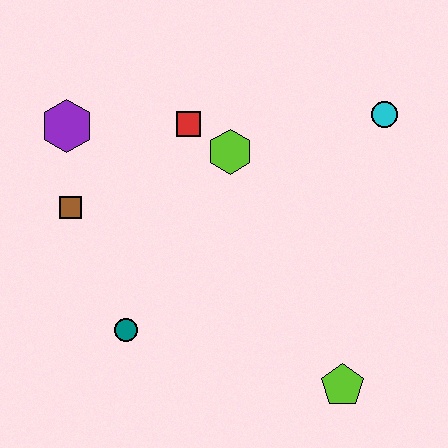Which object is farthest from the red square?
The lime pentagon is farthest from the red square.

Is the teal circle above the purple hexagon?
No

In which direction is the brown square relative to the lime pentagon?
The brown square is to the left of the lime pentagon.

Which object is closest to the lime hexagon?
The red square is closest to the lime hexagon.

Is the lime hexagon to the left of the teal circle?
No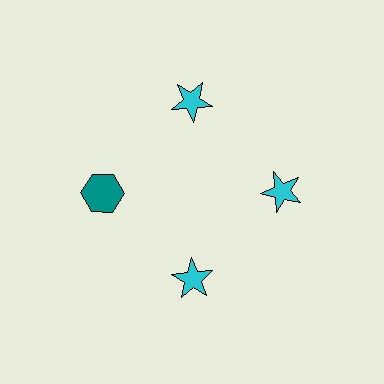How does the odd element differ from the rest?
It differs in both color (teal instead of cyan) and shape (hexagon instead of star).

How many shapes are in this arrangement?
There are 4 shapes arranged in a ring pattern.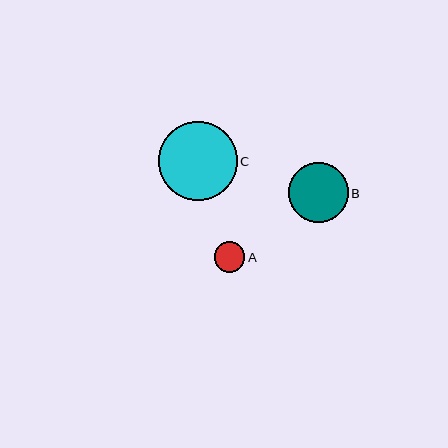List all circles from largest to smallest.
From largest to smallest: C, B, A.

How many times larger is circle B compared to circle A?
Circle B is approximately 2.0 times the size of circle A.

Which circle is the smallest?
Circle A is the smallest with a size of approximately 30 pixels.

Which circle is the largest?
Circle C is the largest with a size of approximately 79 pixels.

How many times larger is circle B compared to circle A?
Circle B is approximately 2.0 times the size of circle A.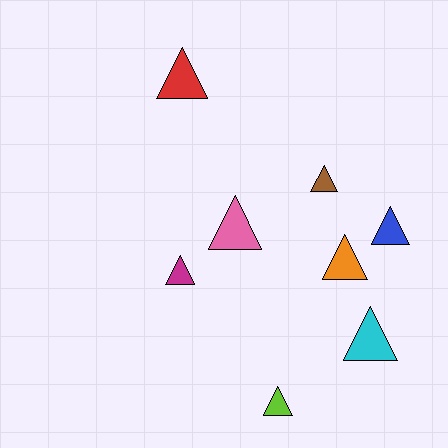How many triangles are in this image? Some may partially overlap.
There are 8 triangles.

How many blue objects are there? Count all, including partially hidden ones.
There is 1 blue object.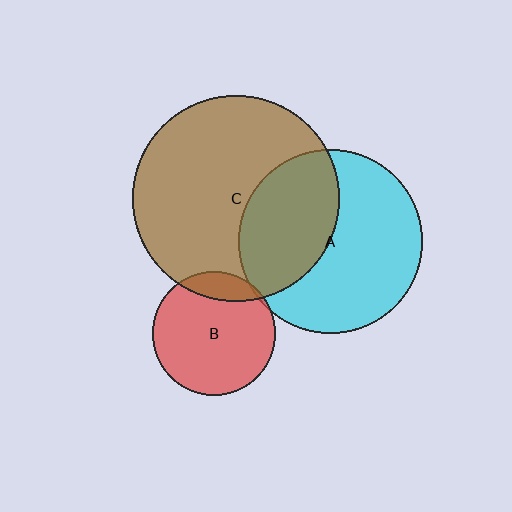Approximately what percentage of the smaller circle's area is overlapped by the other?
Approximately 40%.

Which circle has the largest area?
Circle C (brown).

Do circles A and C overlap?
Yes.